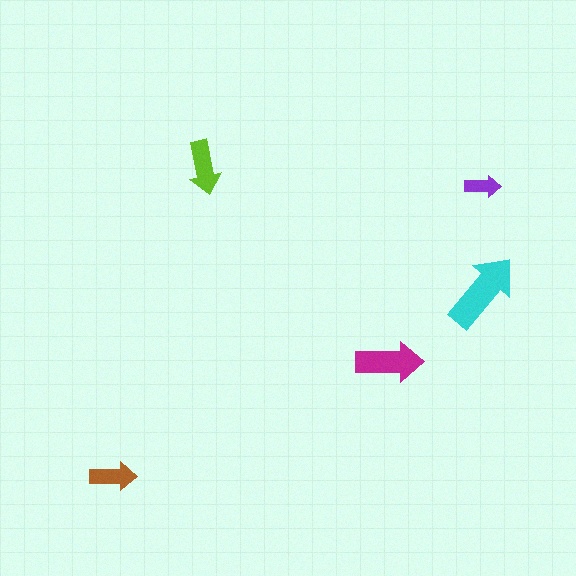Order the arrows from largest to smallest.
the cyan one, the magenta one, the lime one, the brown one, the purple one.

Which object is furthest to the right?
The purple arrow is rightmost.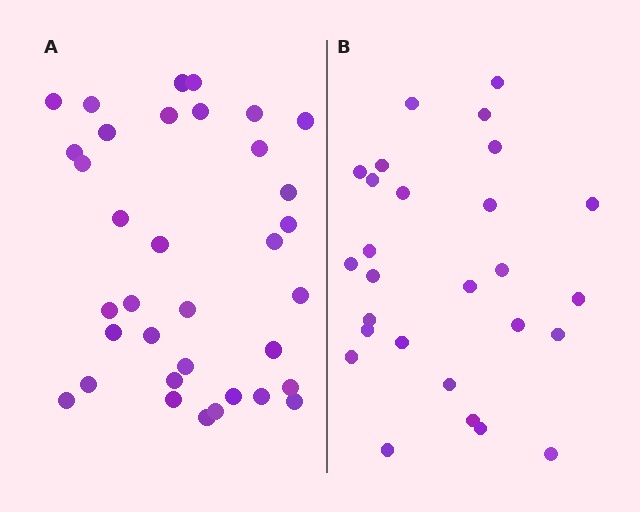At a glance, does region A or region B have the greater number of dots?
Region A (the left region) has more dots.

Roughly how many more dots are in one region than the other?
Region A has roughly 8 or so more dots than region B.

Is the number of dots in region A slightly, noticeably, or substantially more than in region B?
Region A has noticeably more, but not dramatically so. The ratio is roughly 1.3 to 1.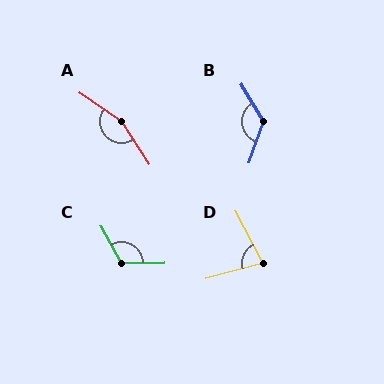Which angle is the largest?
A, at approximately 157 degrees.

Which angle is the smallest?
D, at approximately 78 degrees.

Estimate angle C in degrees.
Approximately 118 degrees.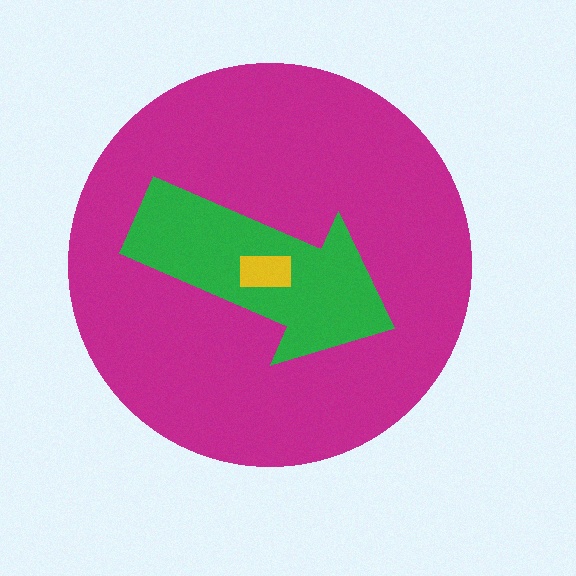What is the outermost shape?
The magenta circle.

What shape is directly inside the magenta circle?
The green arrow.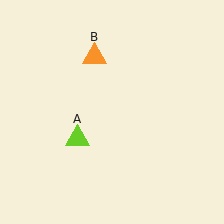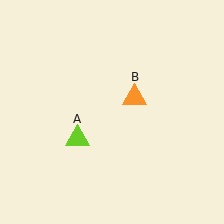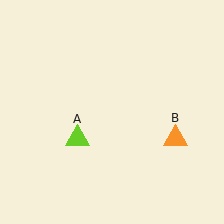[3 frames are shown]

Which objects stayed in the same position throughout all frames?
Lime triangle (object A) remained stationary.